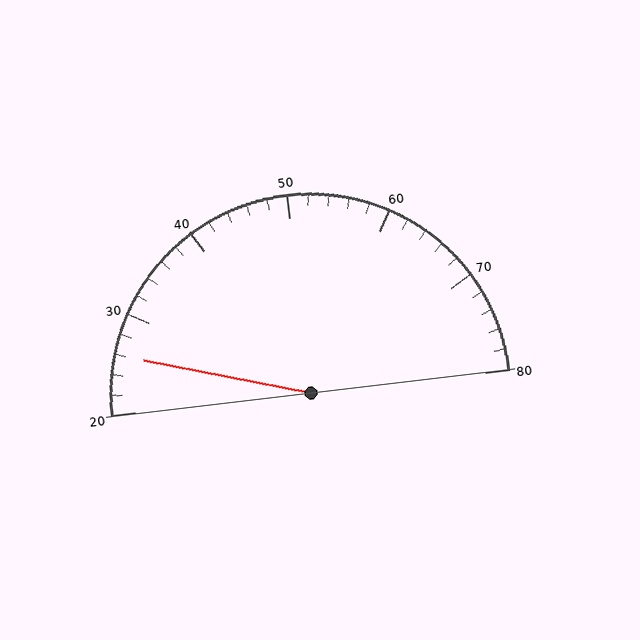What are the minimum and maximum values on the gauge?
The gauge ranges from 20 to 80.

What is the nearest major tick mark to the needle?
The nearest major tick mark is 30.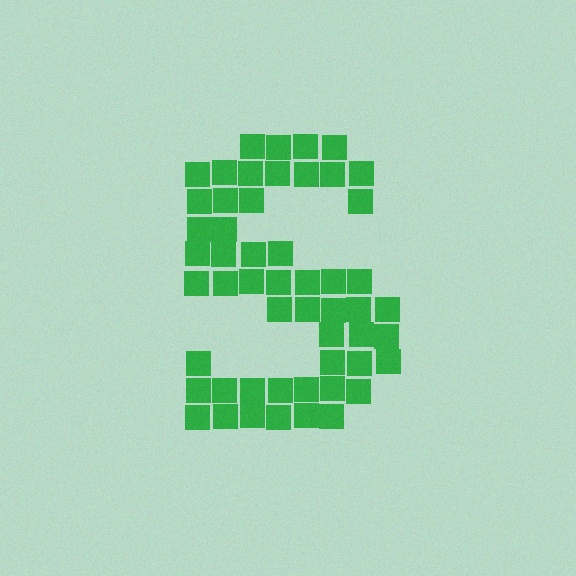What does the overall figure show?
The overall figure shows the letter S.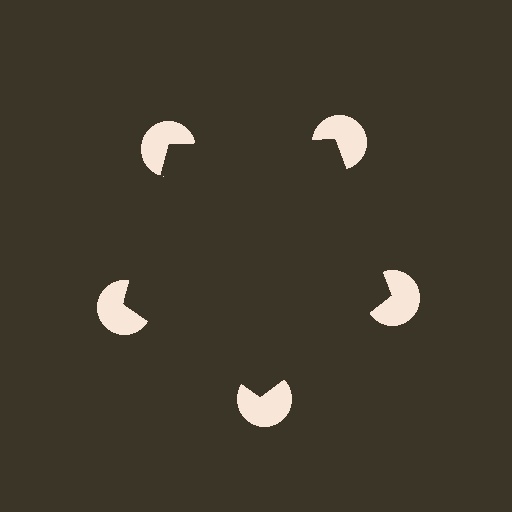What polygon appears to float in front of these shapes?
An illusory pentagon — its edges are inferred from the aligned wedge cuts in the pac-man discs, not physically drawn.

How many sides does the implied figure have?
5 sides.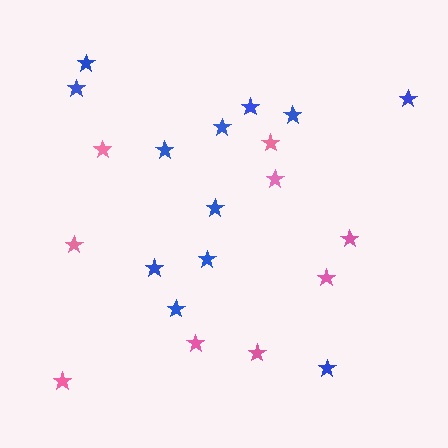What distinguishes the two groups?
There are 2 groups: one group of pink stars (9) and one group of blue stars (12).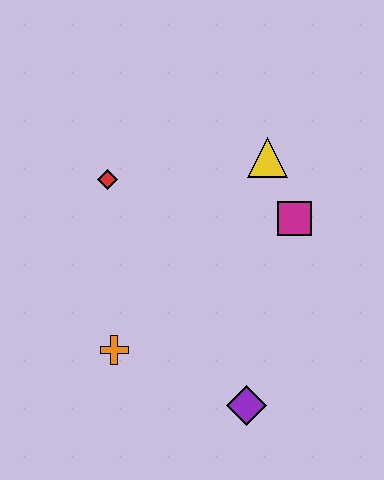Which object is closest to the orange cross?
The purple diamond is closest to the orange cross.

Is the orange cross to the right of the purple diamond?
No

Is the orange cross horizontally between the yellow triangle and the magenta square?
No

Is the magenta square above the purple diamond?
Yes